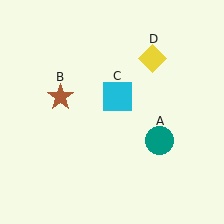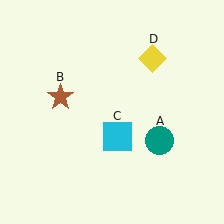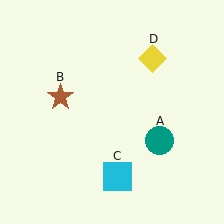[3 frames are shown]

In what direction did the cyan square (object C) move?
The cyan square (object C) moved down.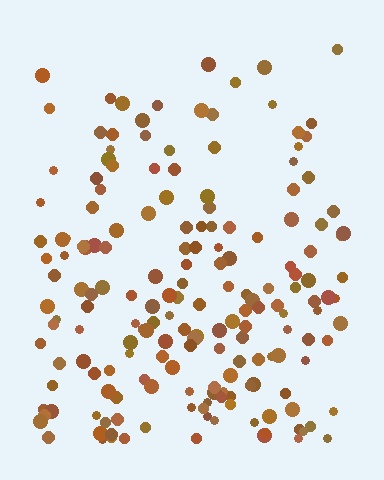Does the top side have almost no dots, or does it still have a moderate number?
Still a moderate number, just noticeably fewer than the bottom.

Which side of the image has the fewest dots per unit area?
The top.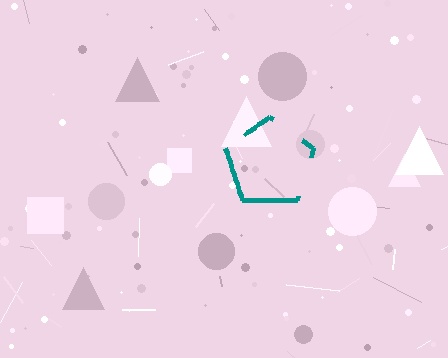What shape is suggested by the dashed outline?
The dashed outline suggests a pentagon.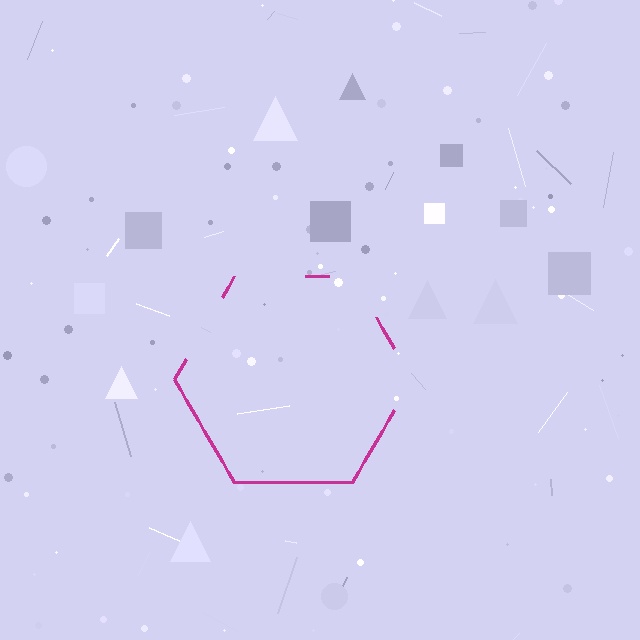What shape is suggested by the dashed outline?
The dashed outline suggests a hexagon.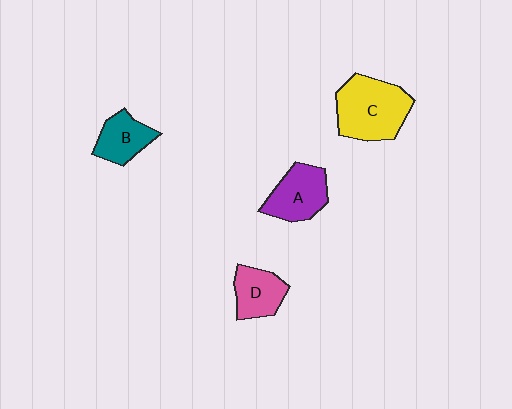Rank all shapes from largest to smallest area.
From largest to smallest: C (yellow), A (purple), D (pink), B (teal).